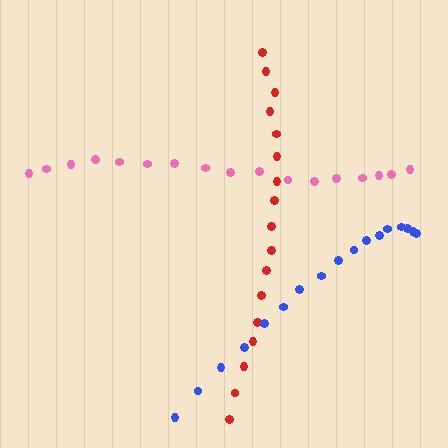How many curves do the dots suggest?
There are 3 distinct paths.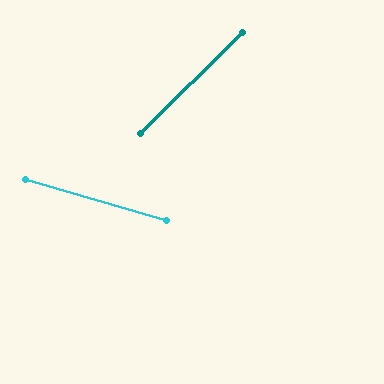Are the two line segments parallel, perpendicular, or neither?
Neither parallel nor perpendicular — they differ by about 61°.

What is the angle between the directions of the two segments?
Approximately 61 degrees.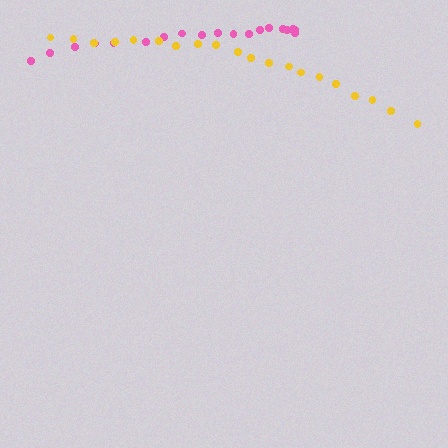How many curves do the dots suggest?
There are 2 distinct paths.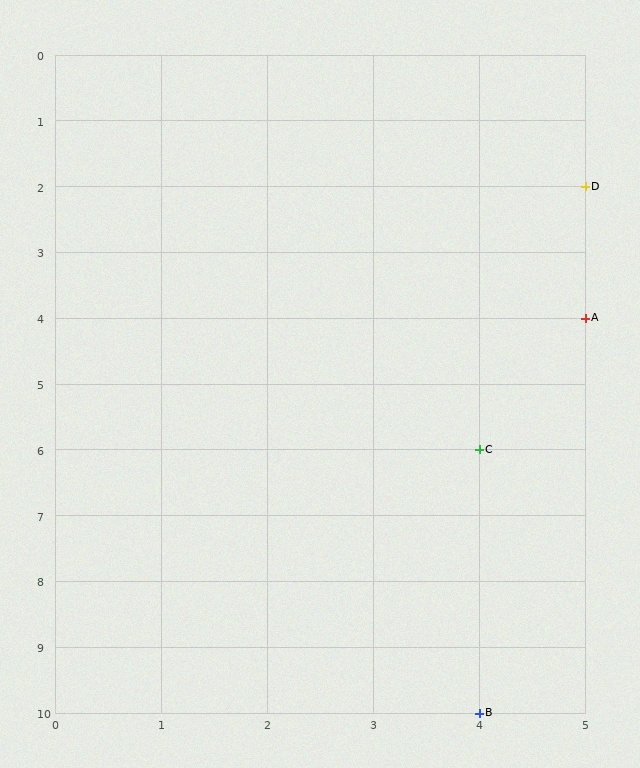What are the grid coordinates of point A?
Point A is at grid coordinates (5, 4).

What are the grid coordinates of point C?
Point C is at grid coordinates (4, 6).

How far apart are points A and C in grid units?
Points A and C are 1 column and 2 rows apart (about 2.2 grid units diagonally).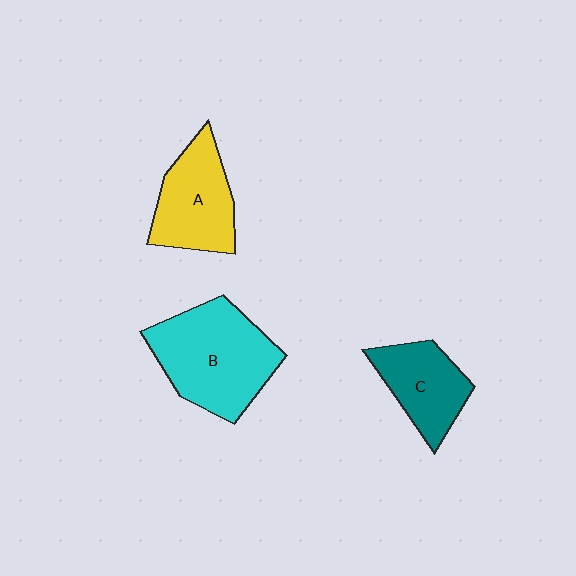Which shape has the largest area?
Shape B (cyan).